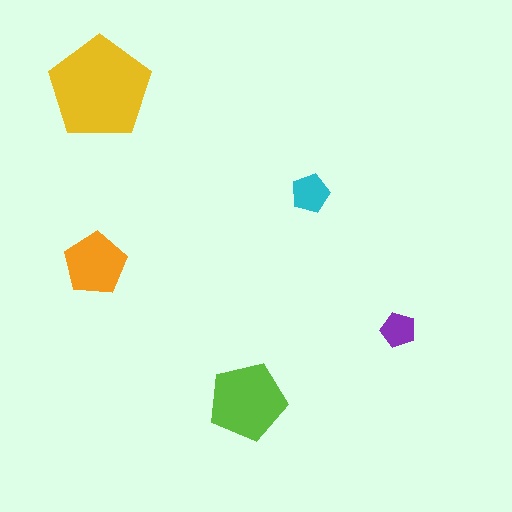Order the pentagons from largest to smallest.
the yellow one, the lime one, the orange one, the cyan one, the purple one.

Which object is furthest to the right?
The purple pentagon is rightmost.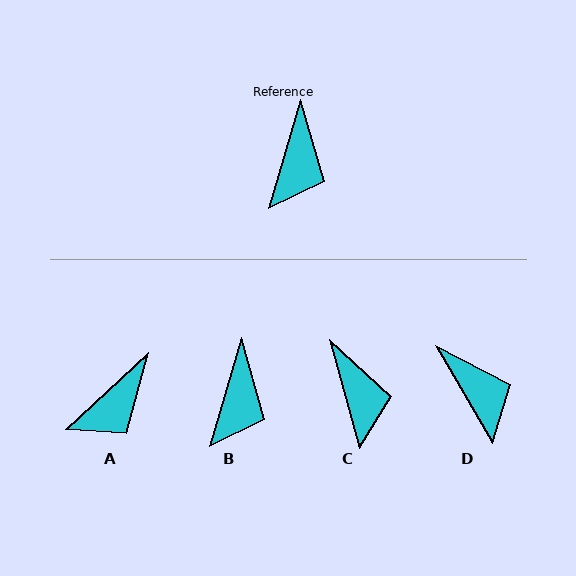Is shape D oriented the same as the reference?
No, it is off by about 47 degrees.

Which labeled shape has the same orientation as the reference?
B.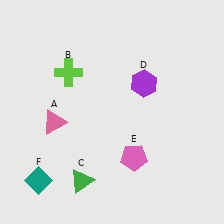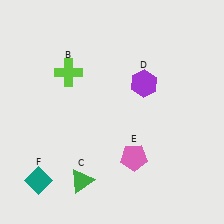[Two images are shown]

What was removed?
The pink triangle (A) was removed in Image 2.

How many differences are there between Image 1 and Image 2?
There is 1 difference between the two images.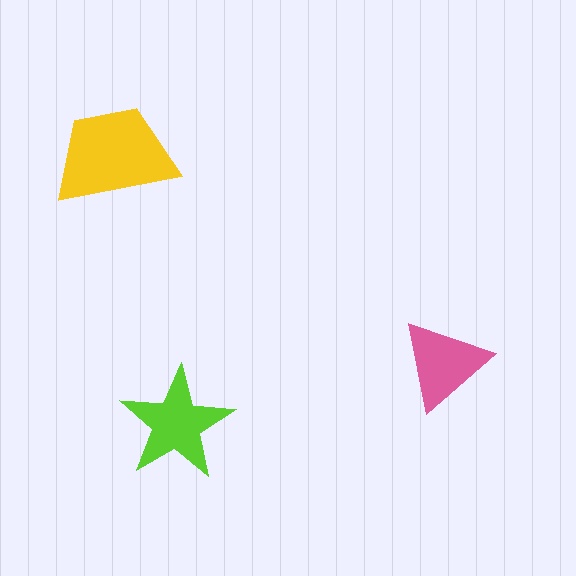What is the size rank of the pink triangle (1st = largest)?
3rd.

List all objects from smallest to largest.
The pink triangle, the lime star, the yellow trapezoid.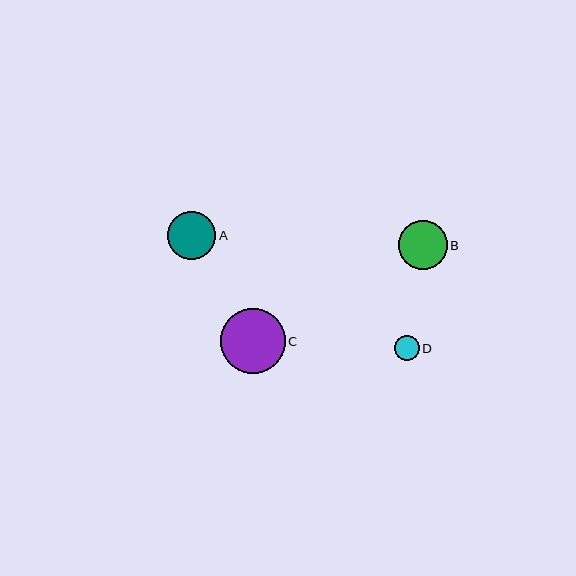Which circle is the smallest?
Circle D is the smallest with a size of approximately 25 pixels.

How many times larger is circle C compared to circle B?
Circle C is approximately 1.3 times the size of circle B.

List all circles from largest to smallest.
From largest to smallest: C, B, A, D.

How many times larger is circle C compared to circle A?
Circle C is approximately 1.4 times the size of circle A.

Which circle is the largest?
Circle C is the largest with a size of approximately 65 pixels.